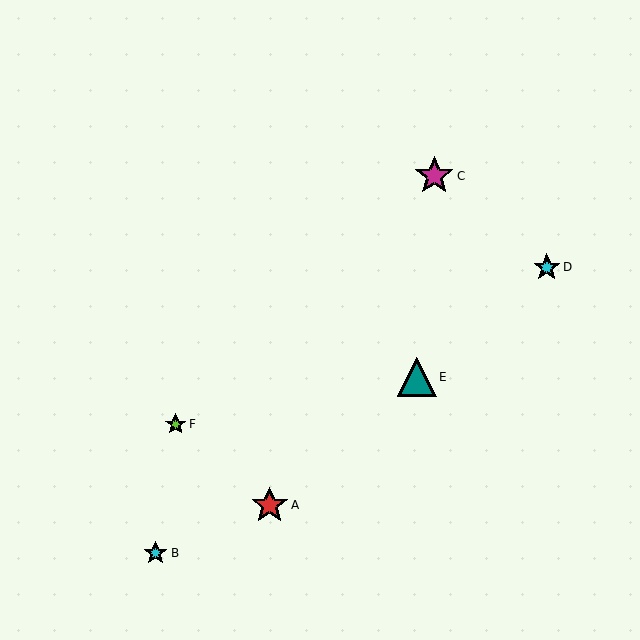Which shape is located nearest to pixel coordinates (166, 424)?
The lime star (labeled F) at (176, 424) is nearest to that location.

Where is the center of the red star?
The center of the red star is at (270, 505).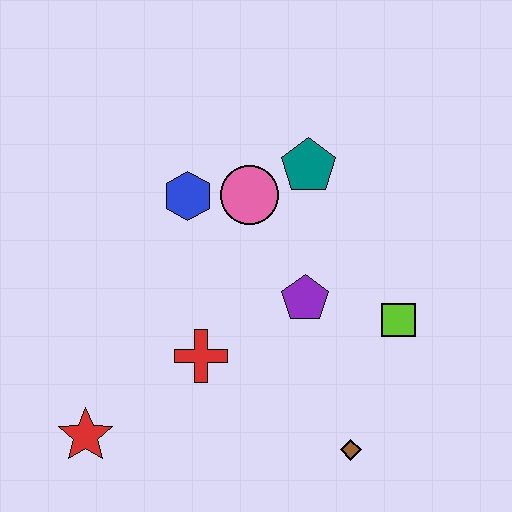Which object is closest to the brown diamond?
The lime square is closest to the brown diamond.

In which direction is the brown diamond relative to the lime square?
The brown diamond is below the lime square.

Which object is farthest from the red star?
The teal pentagon is farthest from the red star.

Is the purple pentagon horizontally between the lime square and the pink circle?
Yes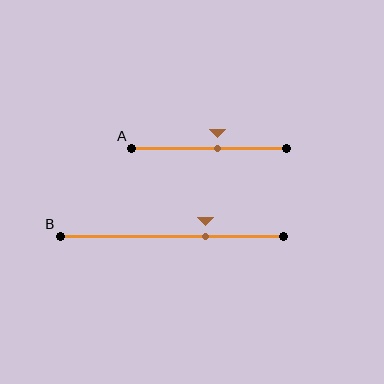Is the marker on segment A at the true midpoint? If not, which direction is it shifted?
No, the marker on segment A is shifted to the right by about 6% of the segment length.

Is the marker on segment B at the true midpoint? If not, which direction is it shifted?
No, the marker on segment B is shifted to the right by about 15% of the segment length.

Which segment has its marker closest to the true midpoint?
Segment A has its marker closest to the true midpoint.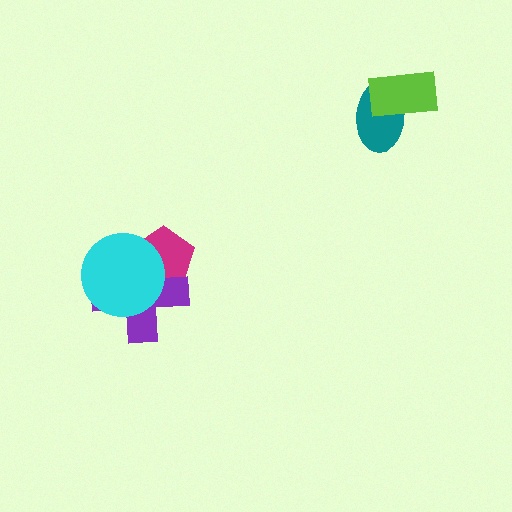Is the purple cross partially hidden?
Yes, it is partially covered by another shape.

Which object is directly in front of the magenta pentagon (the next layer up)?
The purple cross is directly in front of the magenta pentagon.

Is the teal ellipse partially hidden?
Yes, it is partially covered by another shape.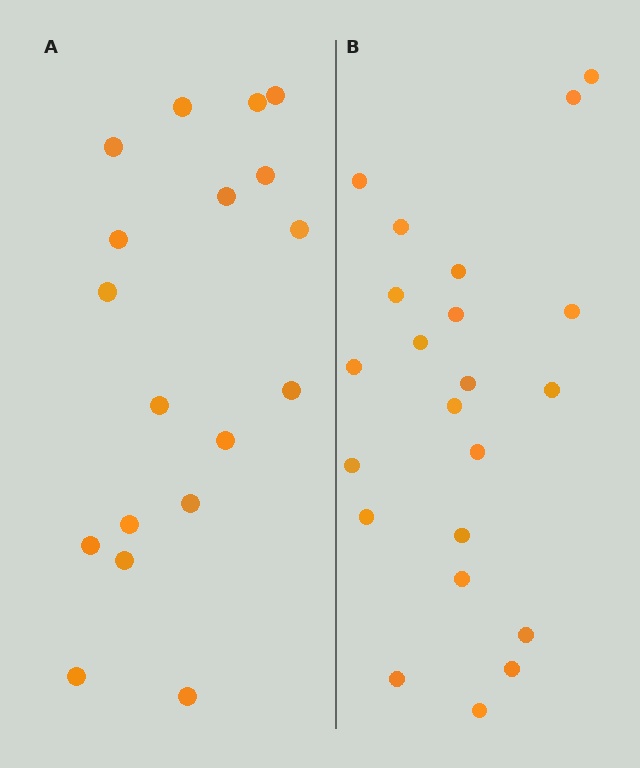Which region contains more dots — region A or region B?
Region B (the right region) has more dots.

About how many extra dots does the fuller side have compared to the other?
Region B has about 4 more dots than region A.